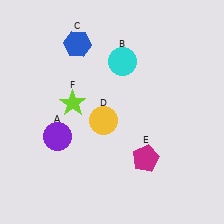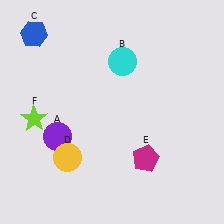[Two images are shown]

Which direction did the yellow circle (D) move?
The yellow circle (D) moved down.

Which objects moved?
The objects that moved are: the blue hexagon (C), the yellow circle (D), the lime star (F).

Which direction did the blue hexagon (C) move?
The blue hexagon (C) moved left.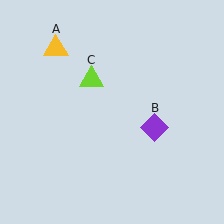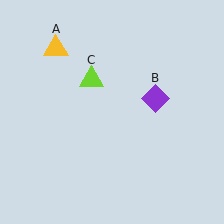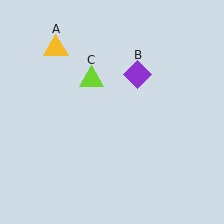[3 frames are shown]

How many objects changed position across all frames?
1 object changed position: purple diamond (object B).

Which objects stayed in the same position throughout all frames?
Yellow triangle (object A) and lime triangle (object C) remained stationary.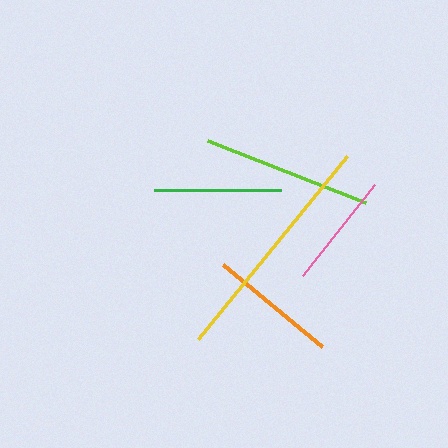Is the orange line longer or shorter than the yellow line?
The yellow line is longer than the orange line.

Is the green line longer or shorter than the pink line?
The green line is longer than the pink line.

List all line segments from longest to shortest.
From longest to shortest: yellow, lime, green, orange, pink.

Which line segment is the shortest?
The pink line is the shortest at approximately 116 pixels.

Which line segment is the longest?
The yellow line is the longest at approximately 236 pixels.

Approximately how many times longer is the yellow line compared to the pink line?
The yellow line is approximately 2.0 times the length of the pink line.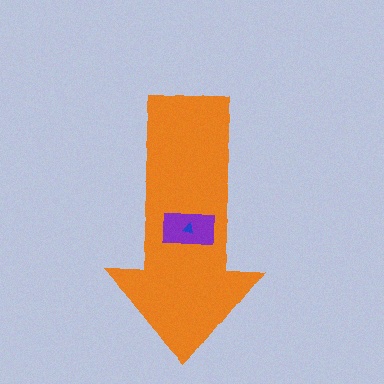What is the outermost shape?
The orange arrow.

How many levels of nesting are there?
3.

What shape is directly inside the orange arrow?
The purple rectangle.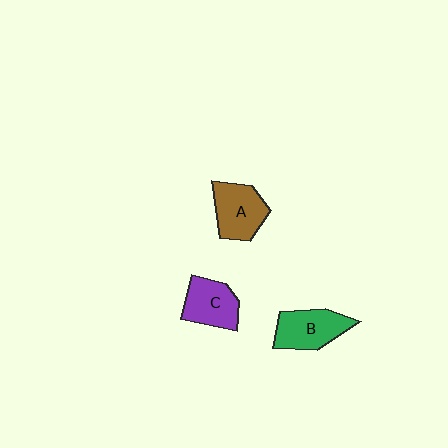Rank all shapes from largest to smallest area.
From largest to smallest: A (brown), B (green), C (purple).